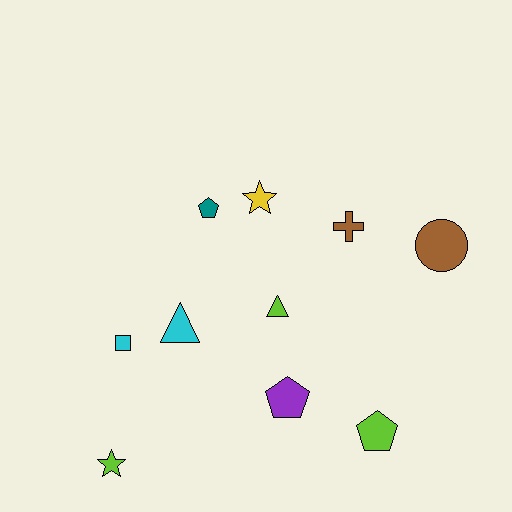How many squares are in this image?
There is 1 square.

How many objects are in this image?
There are 10 objects.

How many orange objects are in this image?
There are no orange objects.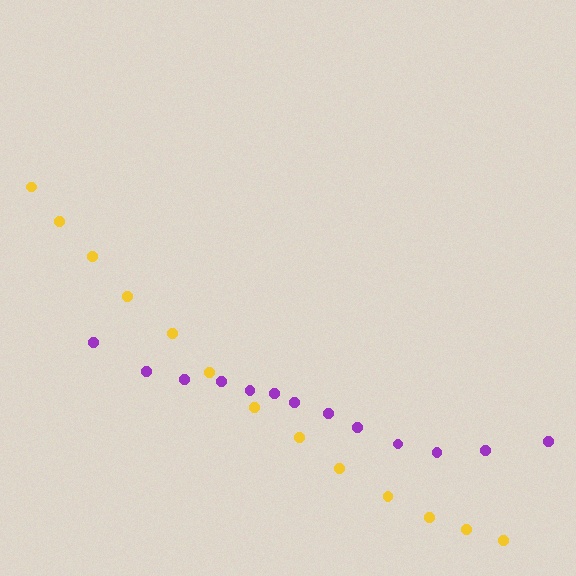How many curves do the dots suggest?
There are 2 distinct paths.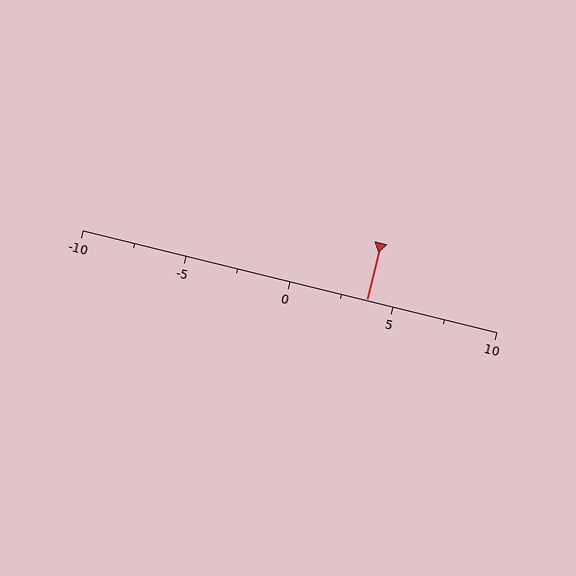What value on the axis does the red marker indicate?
The marker indicates approximately 3.8.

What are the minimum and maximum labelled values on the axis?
The axis runs from -10 to 10.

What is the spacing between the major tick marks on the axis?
The major ticks are spaced 5 apart.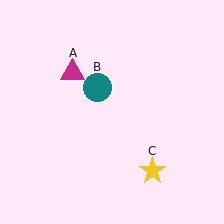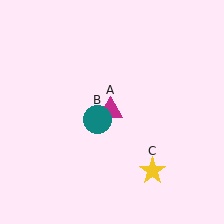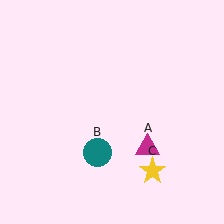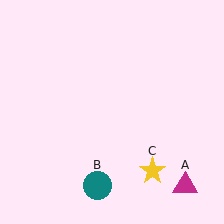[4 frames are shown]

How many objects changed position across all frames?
2 objects changed position: magenta triangle (object A), teal circle (object B).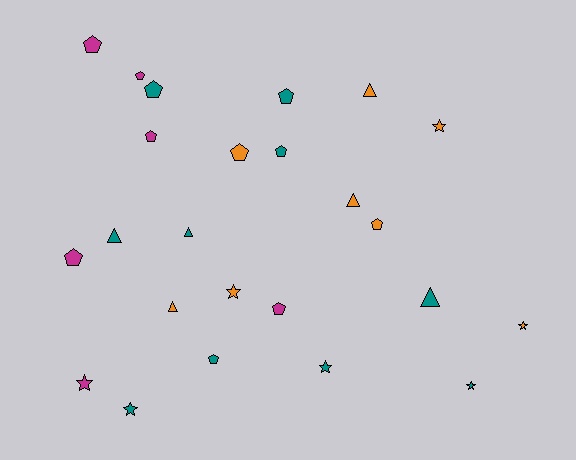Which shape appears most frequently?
Pentagon, with 11 objects.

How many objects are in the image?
There are 24 objects.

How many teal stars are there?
There are 3 teal stars.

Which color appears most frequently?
Teal, with 10 objects.